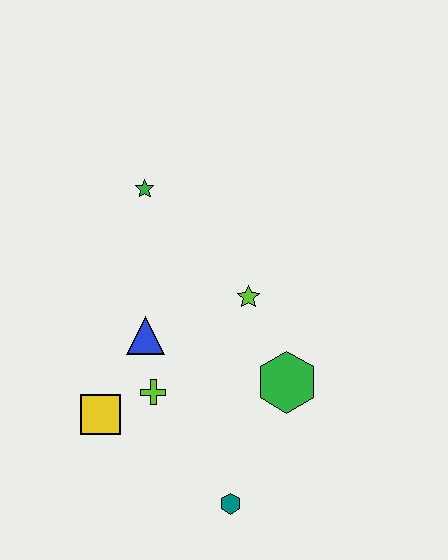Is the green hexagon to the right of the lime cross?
Yes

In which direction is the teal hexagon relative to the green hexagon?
The teal hexagon is below the green hexagon.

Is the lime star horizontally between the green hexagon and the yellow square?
Yes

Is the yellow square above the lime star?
No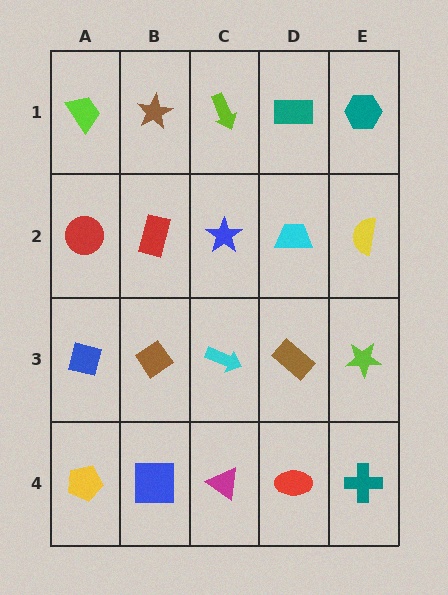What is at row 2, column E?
A yellow semicircle.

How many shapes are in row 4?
5 shapes.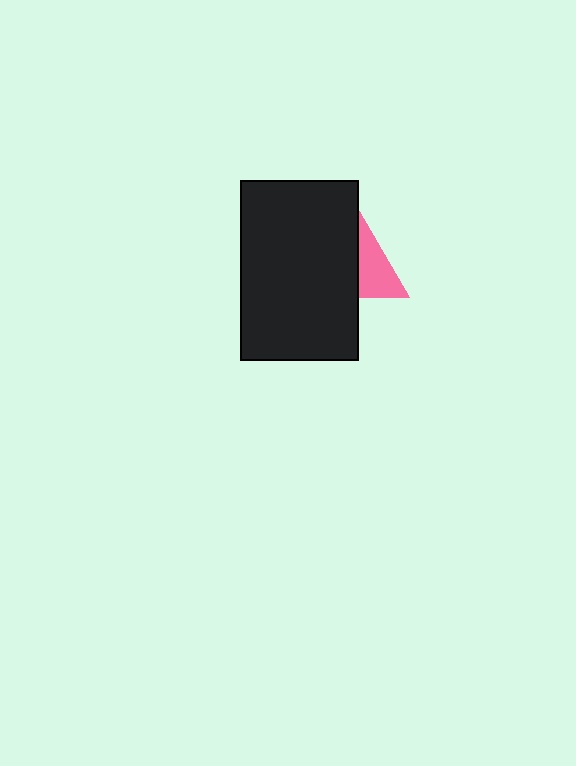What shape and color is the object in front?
The object in front is a black rectangle.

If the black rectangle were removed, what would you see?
You would see the complete pink triangle.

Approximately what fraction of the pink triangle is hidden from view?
Roughly 61% of the pink triangle is hidden behind the black rectangle.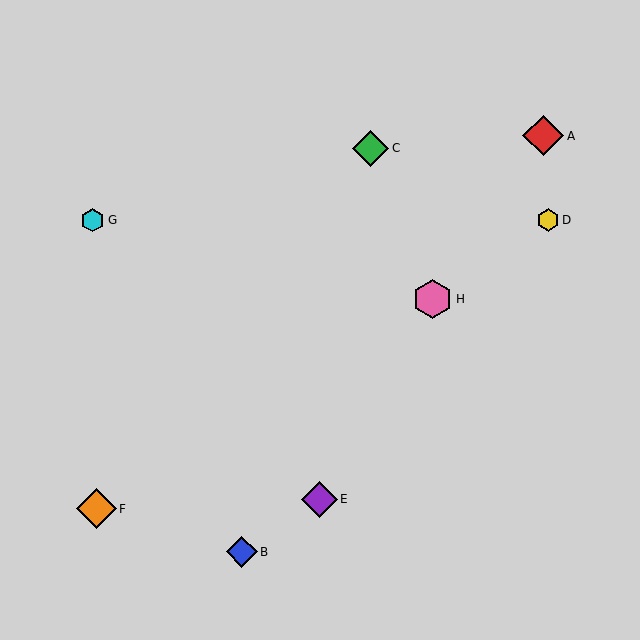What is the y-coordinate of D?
Object D is at y≈220.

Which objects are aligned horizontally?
Objects D, G are aligned horizontally.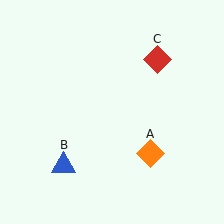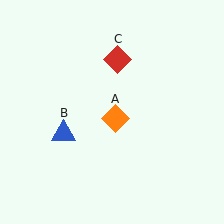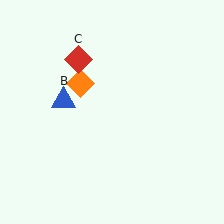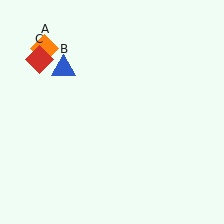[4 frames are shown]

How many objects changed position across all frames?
3 objects changed position: orange diamond (object A), blue triangle (object B), red diamond (object C).